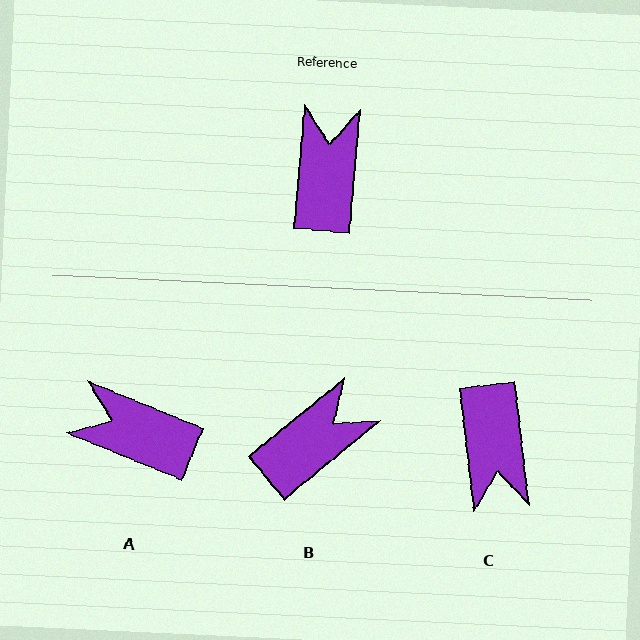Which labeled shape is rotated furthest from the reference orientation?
C, about 168 degrees away.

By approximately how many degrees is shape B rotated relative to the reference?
Approximately 45 degrees clockwise.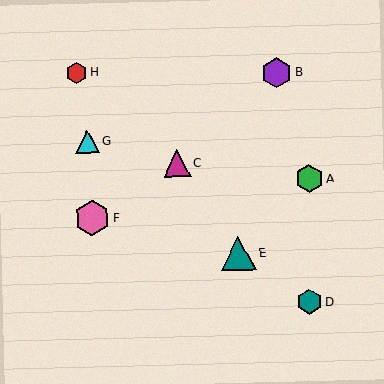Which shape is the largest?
The pink hexagon (labeled F) is the largest.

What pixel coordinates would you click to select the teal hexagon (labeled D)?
Click at (309, 302) to select the teal hexagon D.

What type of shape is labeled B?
Shape B is a purple hexagon.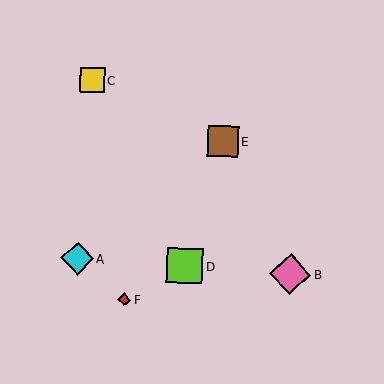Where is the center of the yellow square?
The center of the yellow square is at (92, 80).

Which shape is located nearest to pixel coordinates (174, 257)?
The lime square (labeled D) at (185, 266) is nearest to that location.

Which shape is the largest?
The pink diamond (labeled B) is the largest.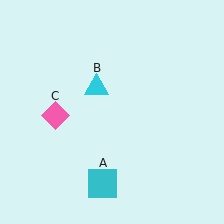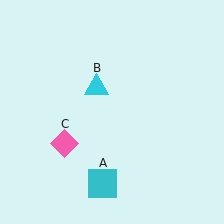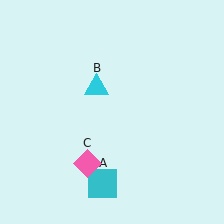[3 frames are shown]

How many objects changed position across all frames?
1 object changed position: pink diamond (object C).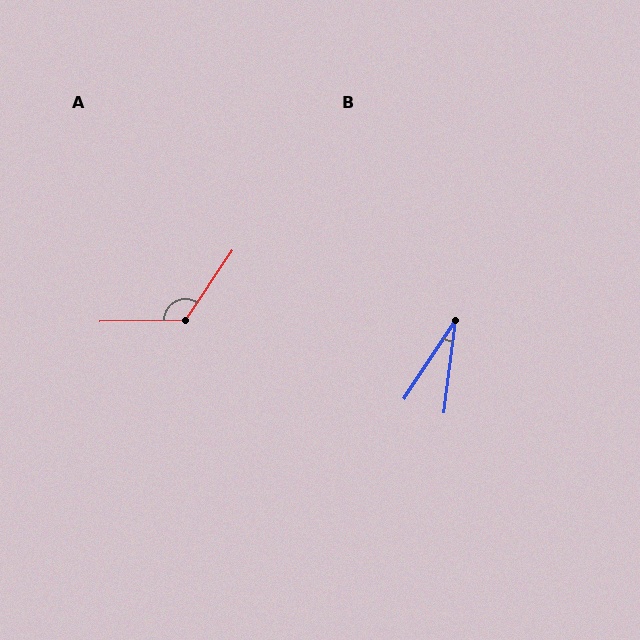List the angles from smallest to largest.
B (26°), A (125°).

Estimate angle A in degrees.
Approximately 125 degrees.